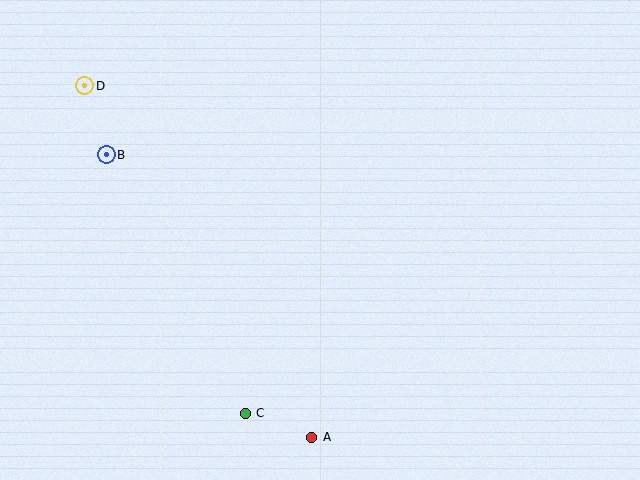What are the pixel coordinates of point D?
Point D is at (85, 86).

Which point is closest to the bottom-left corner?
Point C is closest to the bottom-left corner.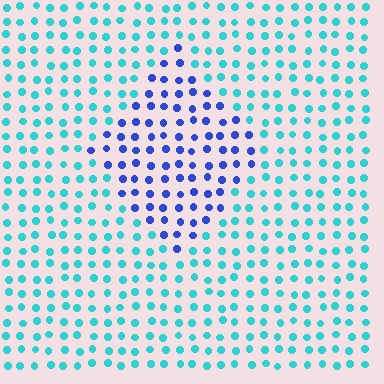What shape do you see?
I see a diamond.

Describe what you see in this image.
The image is filled with small cyan elements in a uniform arrangement. A diamond-shaped region is visible where the elements are tinted to a slightly different hue, forming a subtle color boundary.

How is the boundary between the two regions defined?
The boundary is defined purely by a slight shift in hue (about 51 degrees). Spacing, size, and orientation are identical on both sides.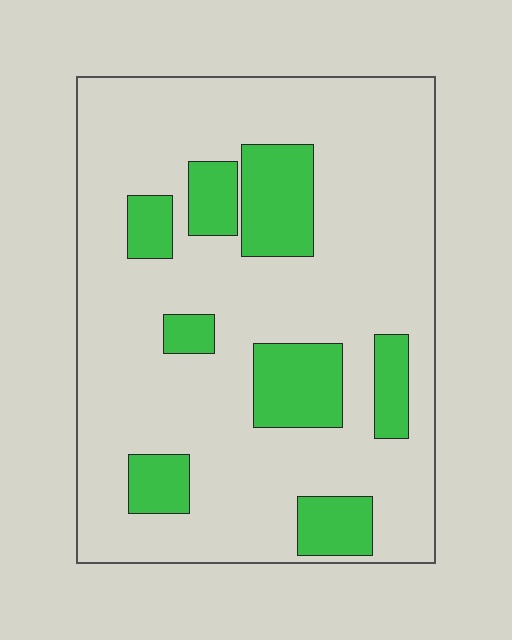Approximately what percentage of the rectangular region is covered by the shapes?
Approximately 20%.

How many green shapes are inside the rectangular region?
8.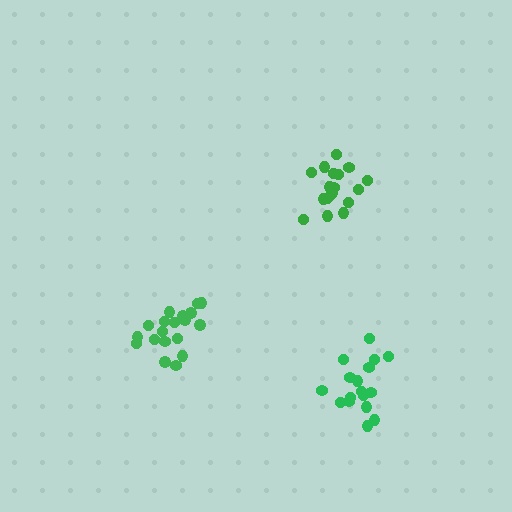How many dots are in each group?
Group 1: 17 dots, Group 2: 18 dots, Group 3: 19 dots (54 total).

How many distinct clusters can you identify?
There are 3 distinct clusters.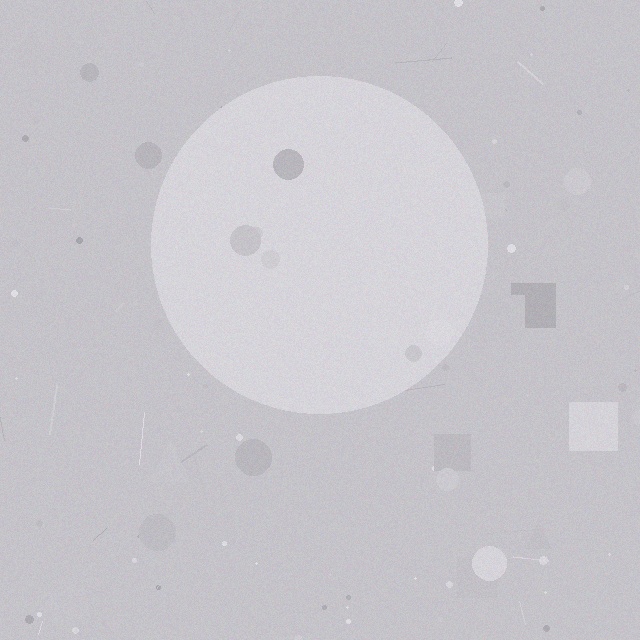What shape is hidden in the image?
A circle is hidden in the image.